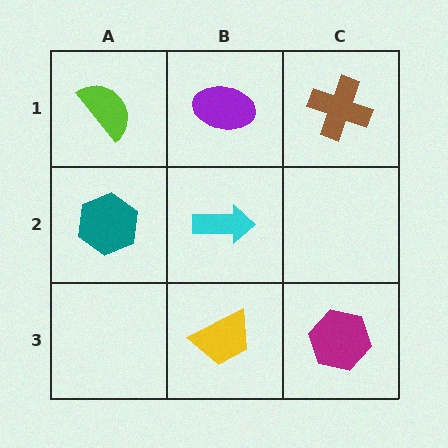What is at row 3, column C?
A magenta hexagon.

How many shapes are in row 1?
3 shapes.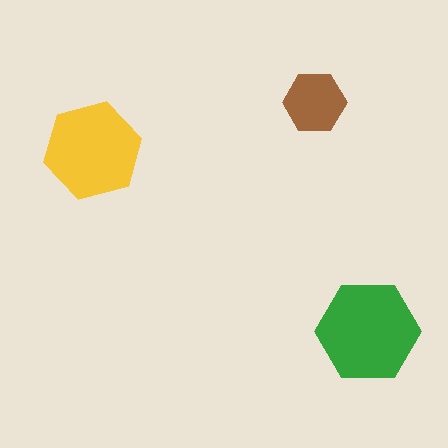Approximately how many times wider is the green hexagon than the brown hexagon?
About 1.5 times wider.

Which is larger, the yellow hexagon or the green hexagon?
The green one.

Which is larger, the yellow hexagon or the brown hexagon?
The yellow one.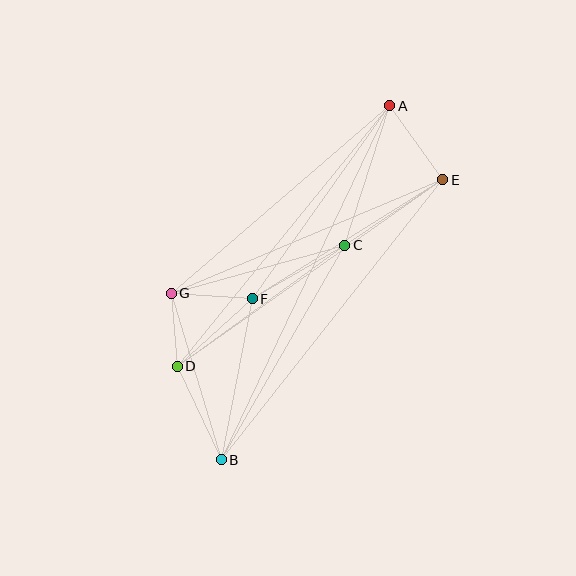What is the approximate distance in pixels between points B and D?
The distance between B and D is approximately 104 pixels.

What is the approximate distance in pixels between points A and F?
The distance between A and F is approximately 237 pixels.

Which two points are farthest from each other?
Points A and B are farthest from each other.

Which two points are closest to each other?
Points D and G are closest to each other.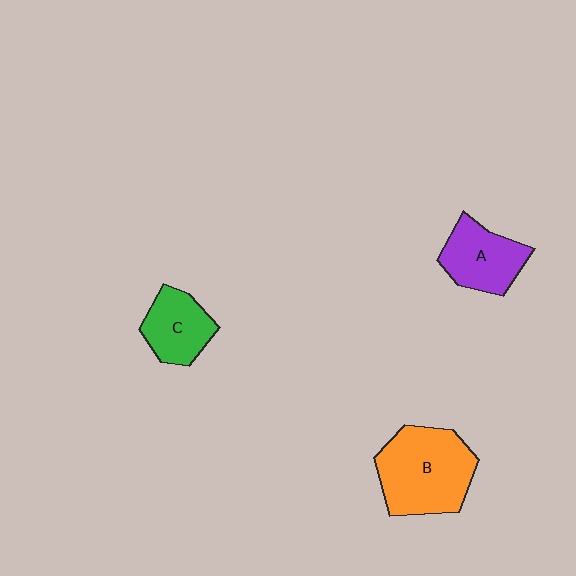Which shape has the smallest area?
Shape C (green).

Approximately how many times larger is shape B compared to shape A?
Approximately 1.6 times.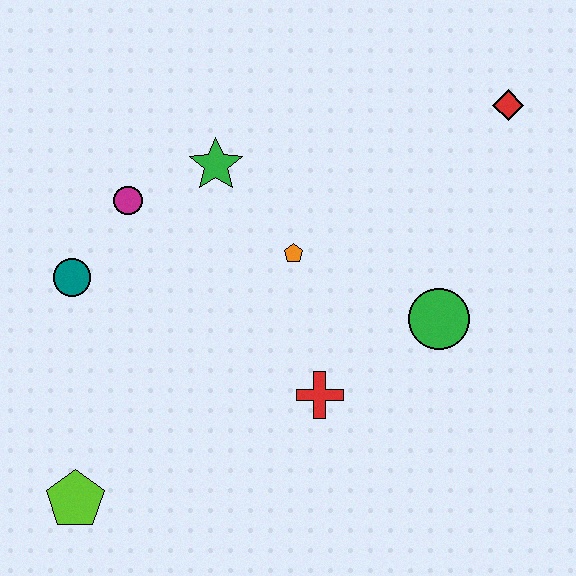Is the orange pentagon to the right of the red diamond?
No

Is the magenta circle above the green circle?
Yes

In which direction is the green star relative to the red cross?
The green star is above the red cross.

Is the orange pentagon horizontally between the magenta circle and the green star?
No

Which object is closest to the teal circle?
The magenta circle is closest to the teal circle.